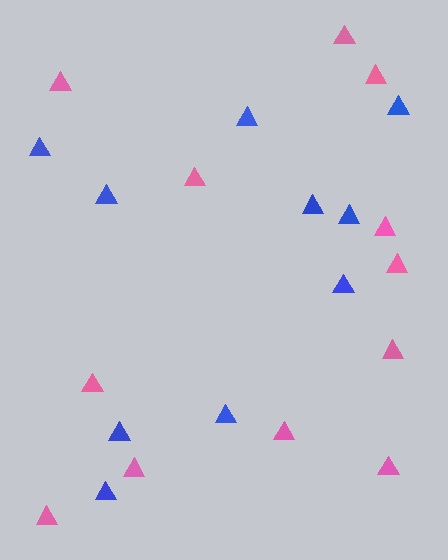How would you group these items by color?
There are 2 groups: one group of blue triangles (10) and one group of pink triangles (12).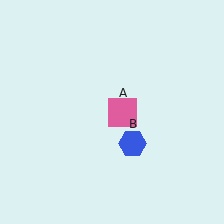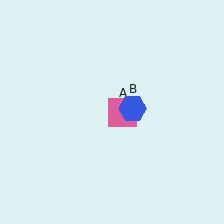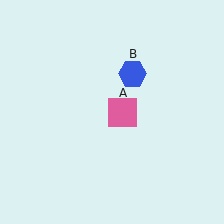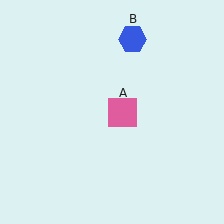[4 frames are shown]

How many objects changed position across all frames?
1 object changed position: blue hexagon (object B).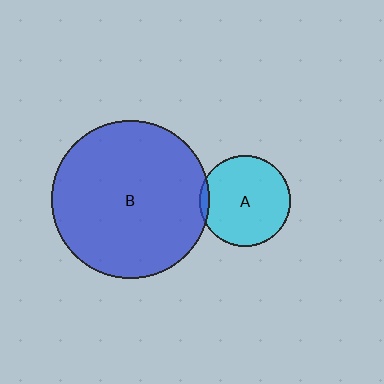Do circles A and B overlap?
Yes.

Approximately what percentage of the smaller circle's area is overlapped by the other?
Approximately 5%.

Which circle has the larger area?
Circle B (blue).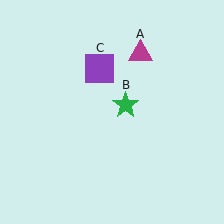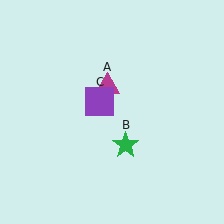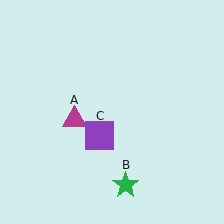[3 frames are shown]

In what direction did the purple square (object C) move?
The purple square (object C) moved down.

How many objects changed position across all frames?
3 objects changed position: magenta triangle (object A), green star (object B), purple square (object C).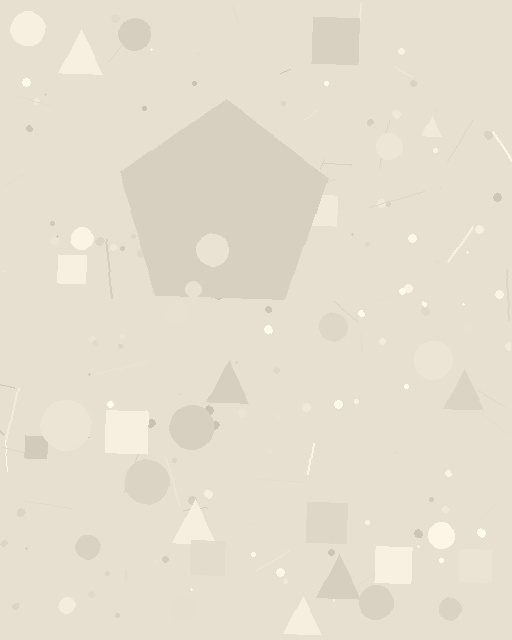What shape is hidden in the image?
A pentagon is hidden in the image.